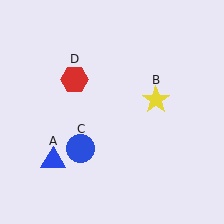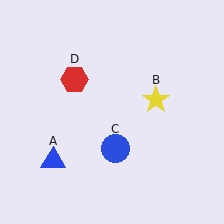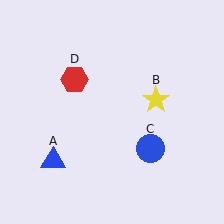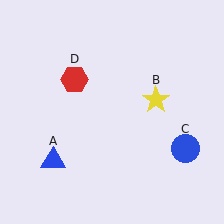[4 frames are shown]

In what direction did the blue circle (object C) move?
The blue circle (object C) moved right.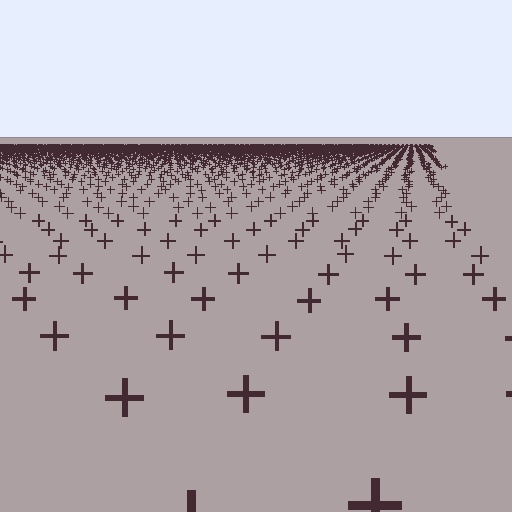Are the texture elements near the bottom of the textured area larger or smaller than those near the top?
Larger. Near the bottom, elements are closer to the viewer and appear at a bigger on-screen size.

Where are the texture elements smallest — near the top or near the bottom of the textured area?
Near the top.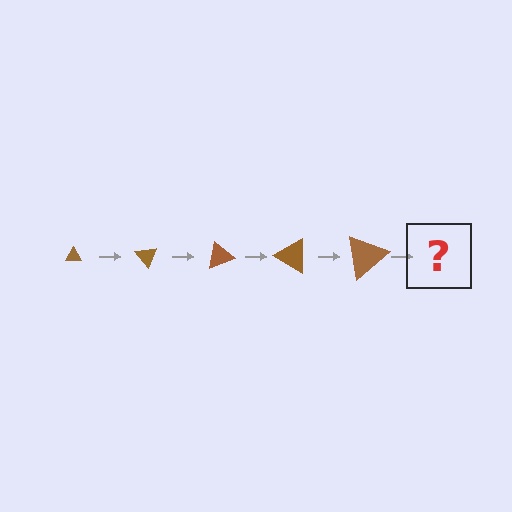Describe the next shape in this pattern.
It should be a triangle, larger than the previous one and rotated 250 degrees from the start.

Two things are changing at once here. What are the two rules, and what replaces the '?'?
The two rules are that the triangle grows larger each step and it rotates 50 degrees each step. The '?' should be a triangle, larger than the previous one and rotated 250 degrees from the start.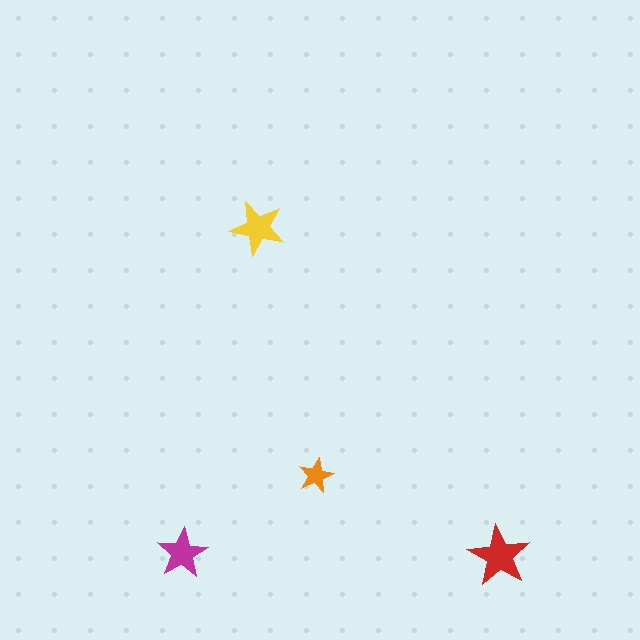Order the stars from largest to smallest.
the red one, the yellow one, the magenta one, the orange one.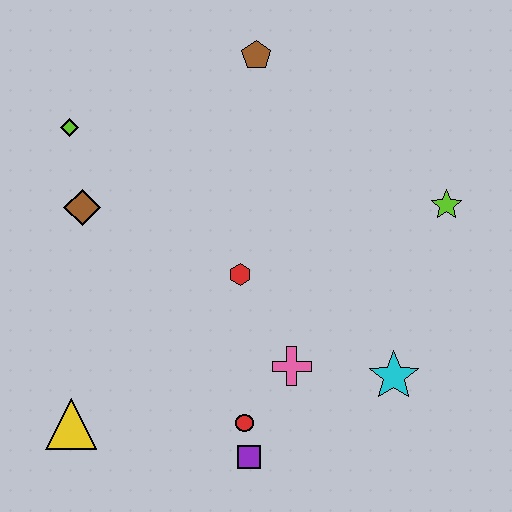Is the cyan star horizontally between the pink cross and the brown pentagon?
No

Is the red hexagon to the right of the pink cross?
No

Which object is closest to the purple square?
The red circle is closest to the purple square.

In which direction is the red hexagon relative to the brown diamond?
The red hexagon is to the right of the brown diamond.